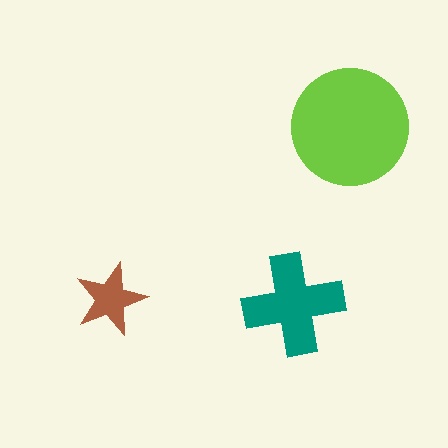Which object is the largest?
The lime circle.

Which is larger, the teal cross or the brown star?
The teal cross.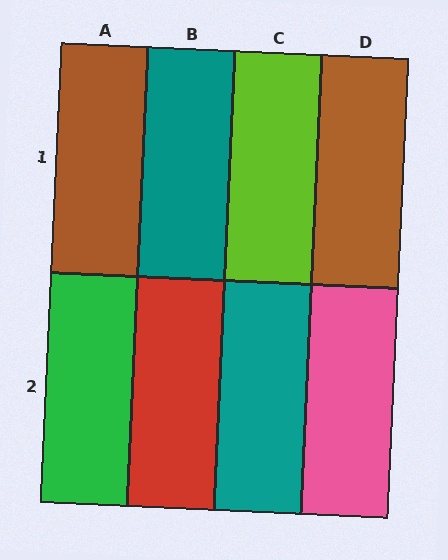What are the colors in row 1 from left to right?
Brown, teal, lime, brown.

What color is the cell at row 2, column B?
Red.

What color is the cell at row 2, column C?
Teal.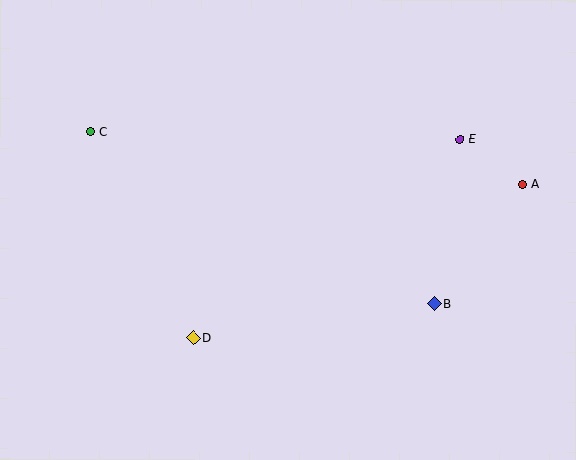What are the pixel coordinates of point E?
Point E is at (460, 139).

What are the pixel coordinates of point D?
Point D is at (194, 338).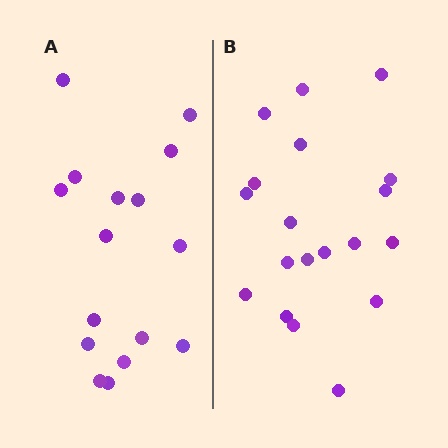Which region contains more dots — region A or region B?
Region B (the right region) has more dots.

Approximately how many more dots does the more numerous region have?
Region B has just a few more — roughly 2 or 3 more dots than region A.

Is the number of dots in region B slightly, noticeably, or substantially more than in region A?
Region B has only slightly more — the two regions are fairly close. The ratio is roughly 1.2 to 1.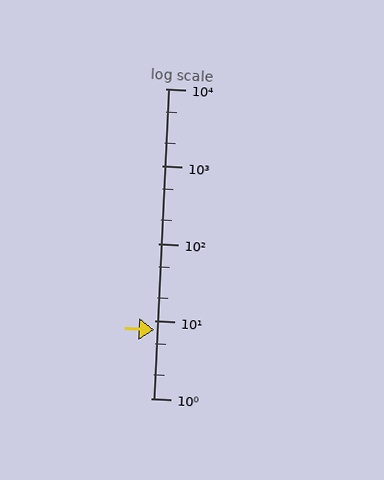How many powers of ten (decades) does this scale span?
The scale spans 4 decades, from 1 to 10000.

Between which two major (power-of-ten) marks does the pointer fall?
The pointer is between 1 and 10.